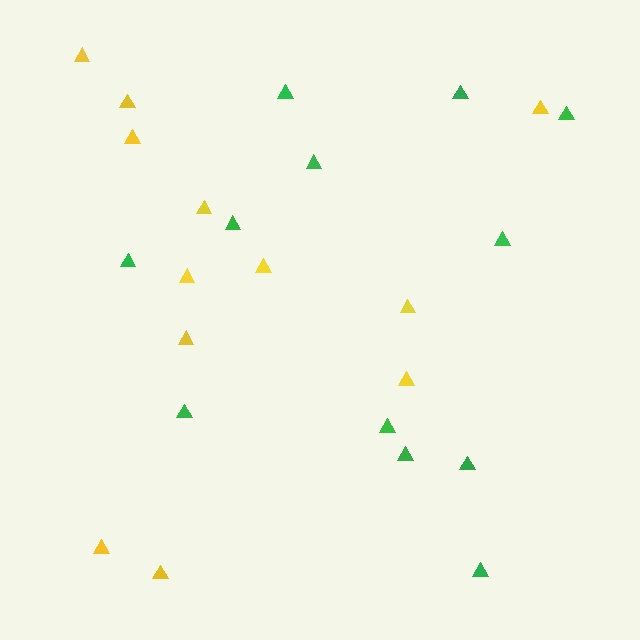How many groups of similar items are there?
There are 2 groups: one group of yellow triangles (12) and one group of green triangles (12).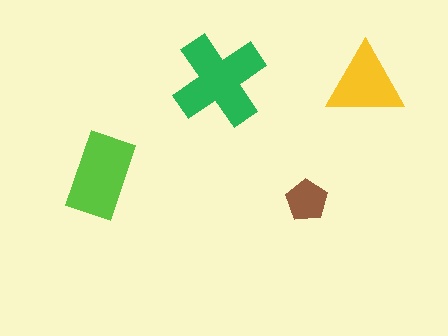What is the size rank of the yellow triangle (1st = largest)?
3rd.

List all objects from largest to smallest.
The green cross, the lime rectangle, the yellow triangle, the brown pentagon.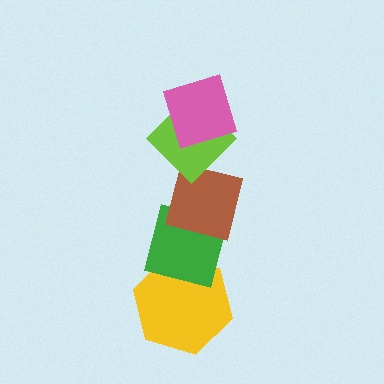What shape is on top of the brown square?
The lime diamond is on top of the brown square.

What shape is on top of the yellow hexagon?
The green square is on top of the yellow hexagon.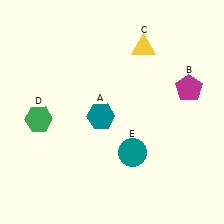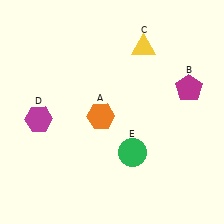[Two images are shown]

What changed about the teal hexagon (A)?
In Image 1, A is teal. In Image 2, it changed to orange.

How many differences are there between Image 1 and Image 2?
There are 3 differences between the two images.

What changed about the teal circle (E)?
In Image 1, E is teal. In Image 2, it changed to green.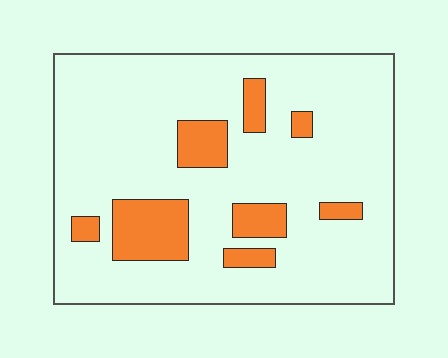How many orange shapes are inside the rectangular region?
8.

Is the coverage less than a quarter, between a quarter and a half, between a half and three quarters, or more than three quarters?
Less than a quarter.